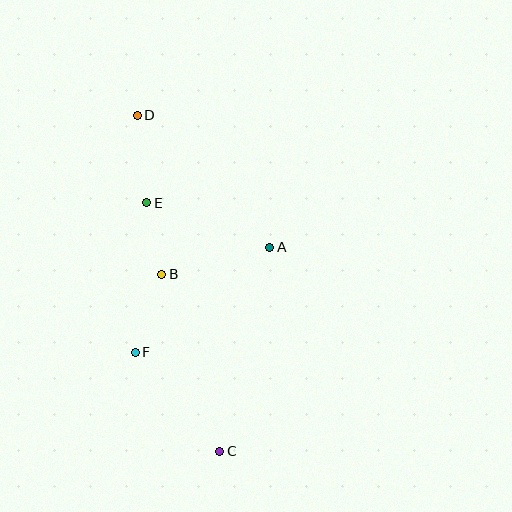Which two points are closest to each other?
Points B and E are closest to each other.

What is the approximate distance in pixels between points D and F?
The distance between D and F is approximately 237 pixels.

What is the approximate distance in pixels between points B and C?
The distance between B and C is approximately 186 pixels.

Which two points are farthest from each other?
Points C and D are farthest from each other.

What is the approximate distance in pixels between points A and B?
The distance between A and B is approximately 111 pixels.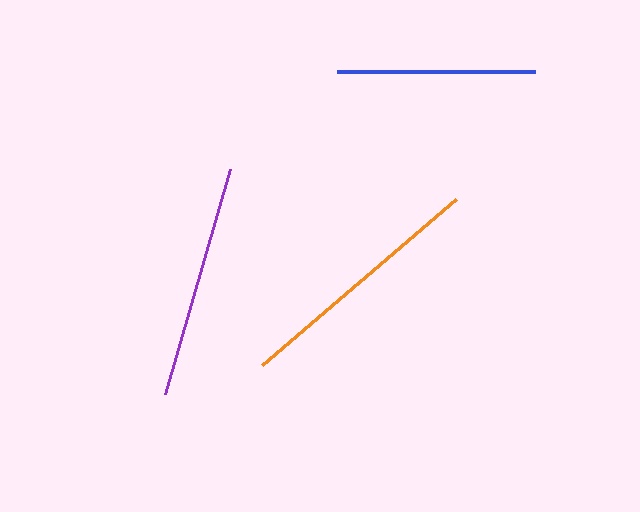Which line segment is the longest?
The orange line is the longest at approximately 255 pixels.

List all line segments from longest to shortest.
From longest to shortest: orange, purple, blue.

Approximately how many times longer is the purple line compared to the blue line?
The purple line is approximately 1.2 times the length of the blue line.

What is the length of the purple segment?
The purple segment is approximately 234 pixels long.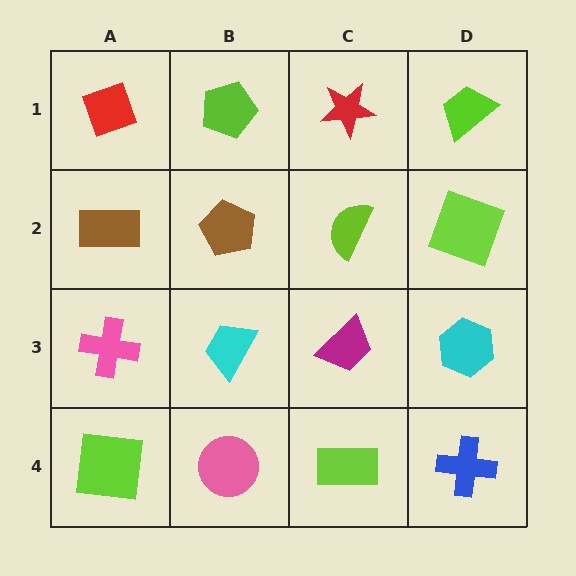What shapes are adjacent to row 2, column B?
A lime pentagon (row 1, column B), a cyan trapezoid (row 3, column B), a brown rectangle (row 2, column A), a lime semicircle (row 2, column C).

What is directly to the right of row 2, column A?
A brown pentagon.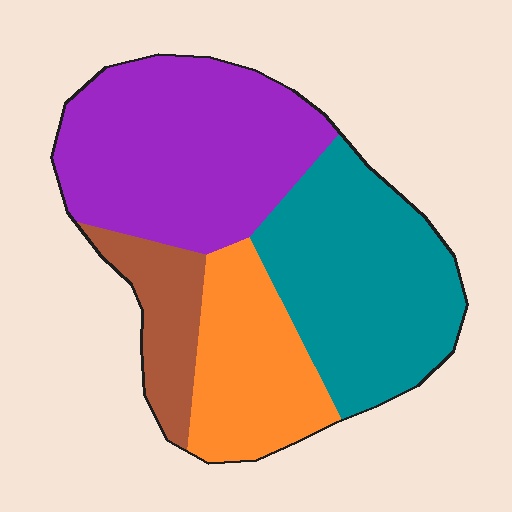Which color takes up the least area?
Brown, at roughly 10%.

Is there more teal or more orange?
Teal.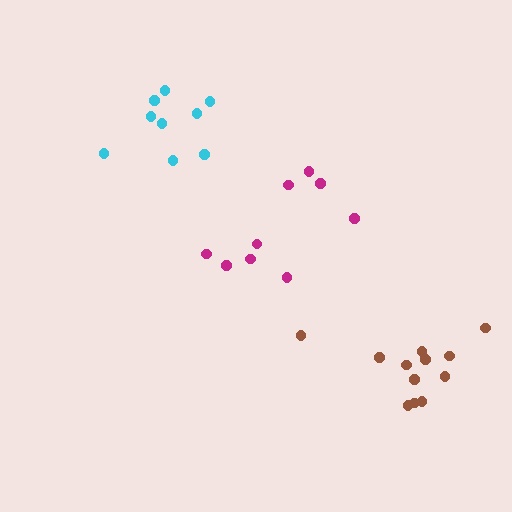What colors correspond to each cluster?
The clusters are colored: brown, cyan, magenta.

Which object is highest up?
The cyan cluster is topmost.